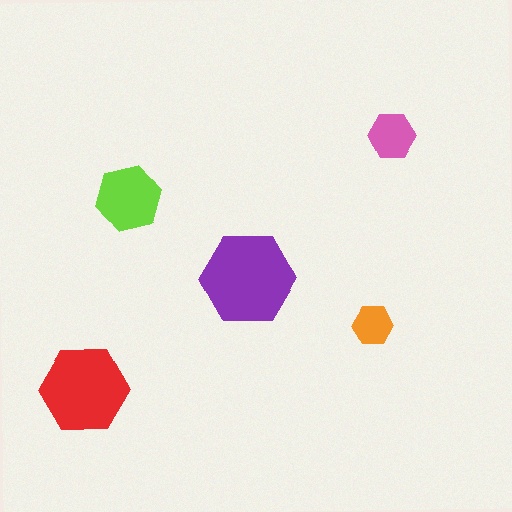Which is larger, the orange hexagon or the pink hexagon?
The pink one.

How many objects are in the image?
There are 5 objects in the image.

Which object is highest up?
The pink hexagon is topmost.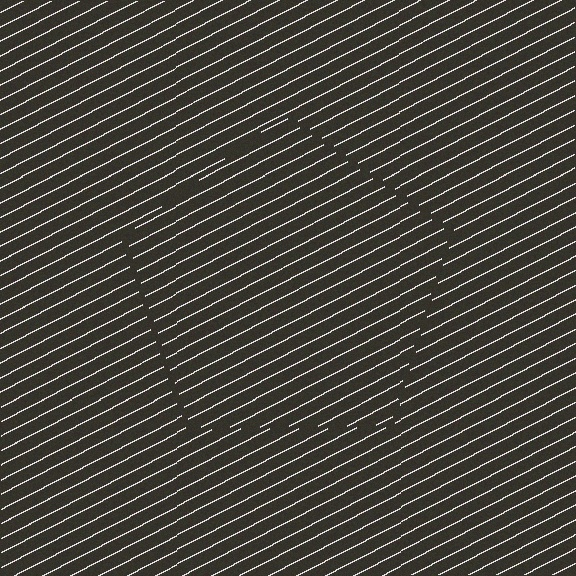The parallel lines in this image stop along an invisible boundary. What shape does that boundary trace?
An illusory pentagon. The interior of the shape contains the same grating, shifted by half a period — the contour is defined by the phase discontinuity where line-ends from the inner and outer gratings abut.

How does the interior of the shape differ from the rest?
The interior of the shape contains the same grating, shifted by half a period — the contour is defined by the phase discontinuity where line-ends from the inner and outer gratings abut.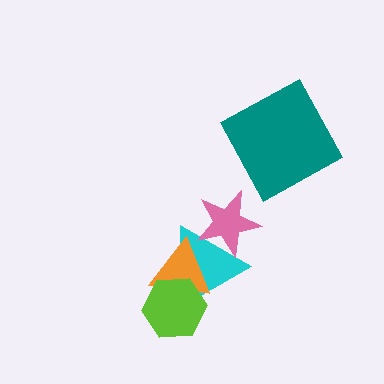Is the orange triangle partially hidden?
Yes, it is partially covered by another shape.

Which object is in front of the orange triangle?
The lime hexagon is in front of the orange triangle.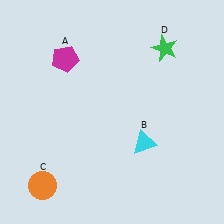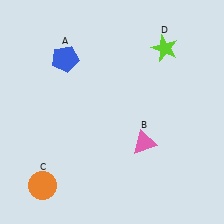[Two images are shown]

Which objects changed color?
A changed from magenta to blue. B changed from cyan to pink. D changed from green to lime.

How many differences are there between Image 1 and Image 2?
There are 3 differences between the two images.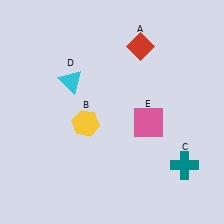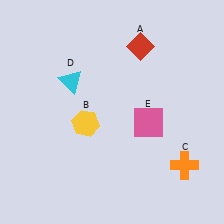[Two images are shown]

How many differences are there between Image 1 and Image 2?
There is 1 difference between the two images.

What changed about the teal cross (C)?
In Image 1, C is teal. In Image 2, it changed to orange.